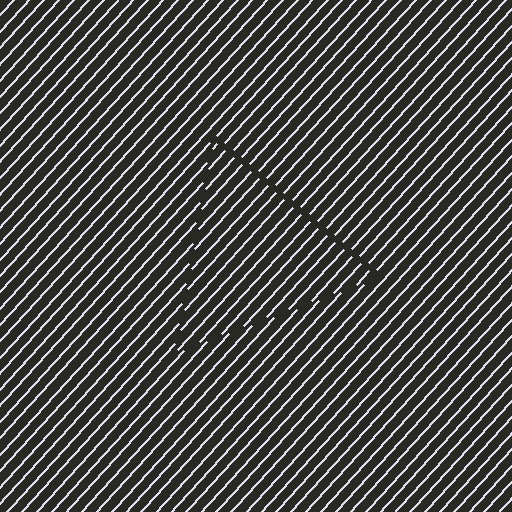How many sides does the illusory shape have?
3 sides — the line-ends trace a triangle.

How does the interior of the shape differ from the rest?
The interior of the shape contains the same grating, shifted by half a period — the contour is defined by the phase discontinuity where line-ends from the inner and outer gratings abut.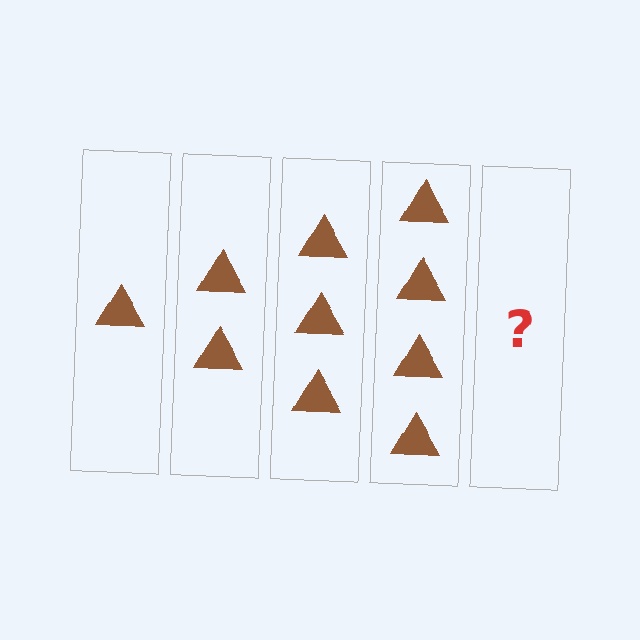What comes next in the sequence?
The next element should be 5 triangles.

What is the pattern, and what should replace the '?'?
The pattern is that each step adds one more triangle. The '?' should be 5 triangles.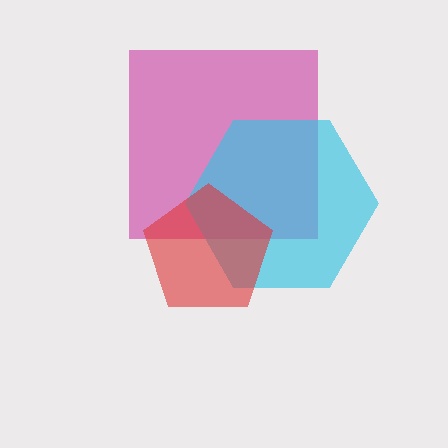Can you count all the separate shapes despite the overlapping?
Yes, there are 3 separate shapes.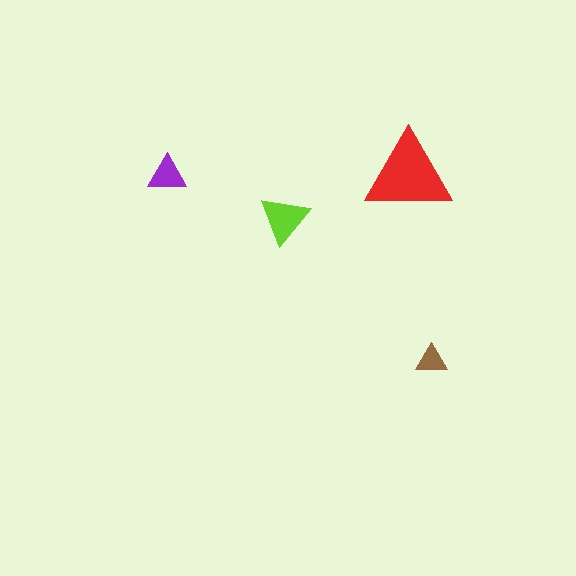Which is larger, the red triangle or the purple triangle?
The red one.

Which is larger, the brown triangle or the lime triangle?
The lime one.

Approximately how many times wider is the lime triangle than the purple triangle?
About 1.5 times wider.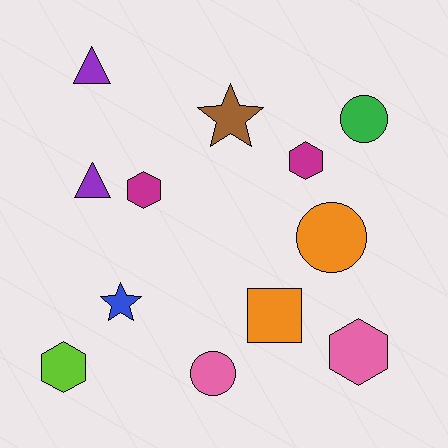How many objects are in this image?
There are 12 objects.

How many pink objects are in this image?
There are 2 pink objects.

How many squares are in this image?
There is 1 square.